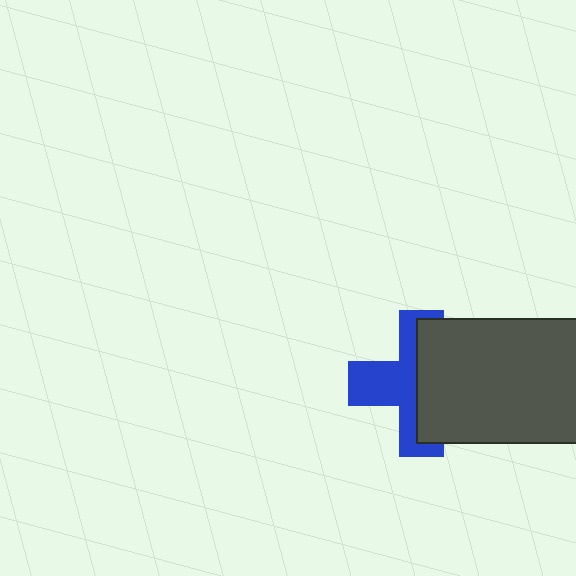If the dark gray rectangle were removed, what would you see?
You would see the complete blue cross.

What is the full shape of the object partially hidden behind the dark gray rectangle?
The partially hidden object is a blue cross.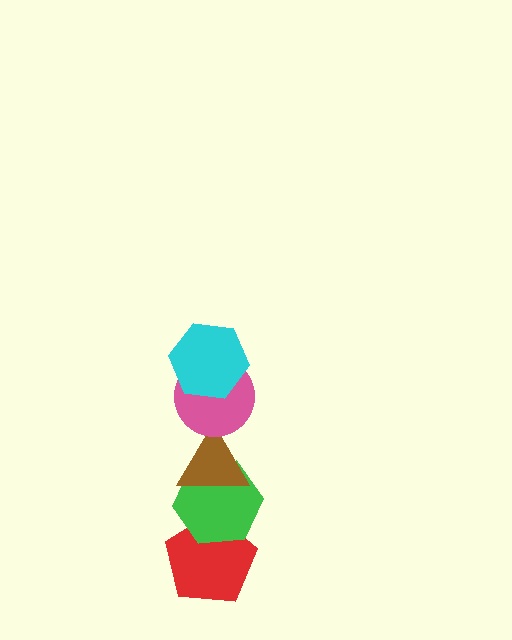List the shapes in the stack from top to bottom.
From top to bottom: the cyan hexagon, the pink circle, the brown triangle, the green hexagon, the red pentagon.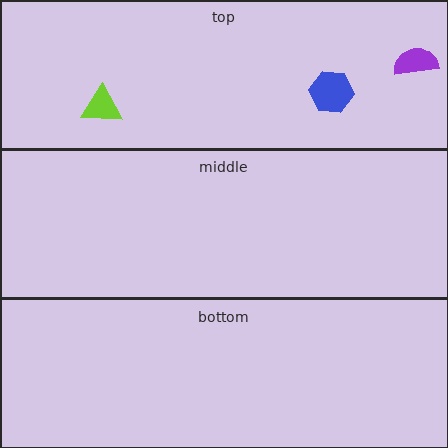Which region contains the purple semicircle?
The top region.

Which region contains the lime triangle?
The top region.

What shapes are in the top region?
The lime triangle, the blue hexagon, the purple semicircle.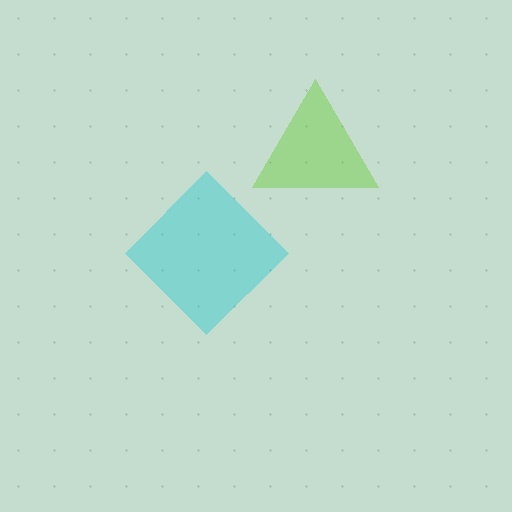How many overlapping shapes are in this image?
There are 2 overlapping shapes in the image.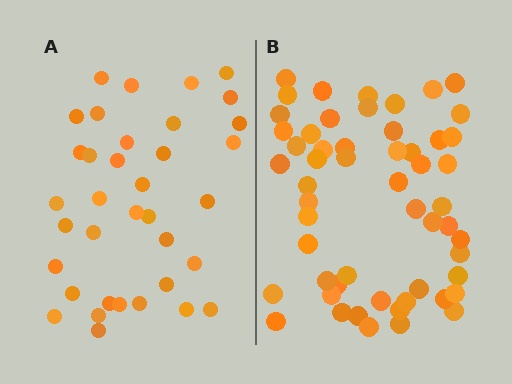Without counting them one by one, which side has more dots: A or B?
Region B (the right region) has more dots.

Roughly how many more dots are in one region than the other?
Region B has approximately 20 more dots than region A.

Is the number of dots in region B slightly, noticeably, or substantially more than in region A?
Region B has substantially more. The ratio is roughly 1.5 to 1.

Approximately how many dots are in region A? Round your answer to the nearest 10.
About 40 dots. (The exact count is 36, which rounds to 40.)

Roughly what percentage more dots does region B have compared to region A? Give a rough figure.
About 55% more.